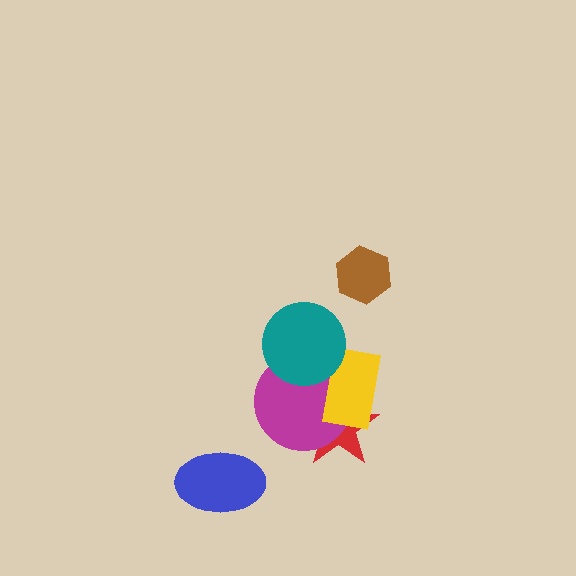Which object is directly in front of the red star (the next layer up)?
The magenta circle is directly in front of the red star.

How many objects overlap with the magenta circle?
3 objects overlap with the magenta circle.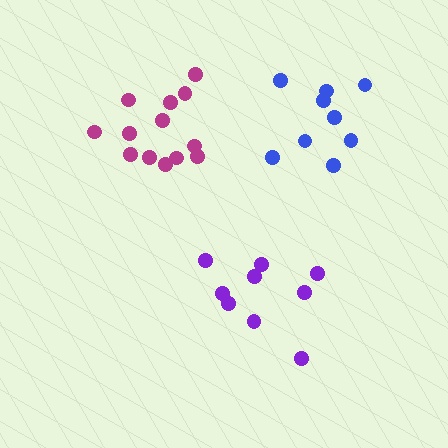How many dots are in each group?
Group 1: 13 dots, Group 2: 9 dots, Group 3: 9 dots (31 total).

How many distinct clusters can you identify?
There are 3 distinct clusters.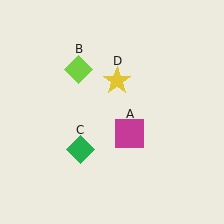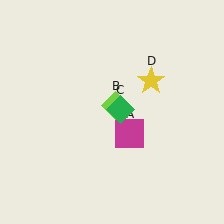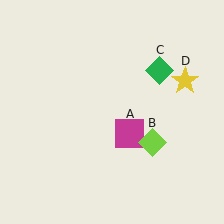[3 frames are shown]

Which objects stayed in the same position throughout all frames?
Magenta square (object A) remained stationary.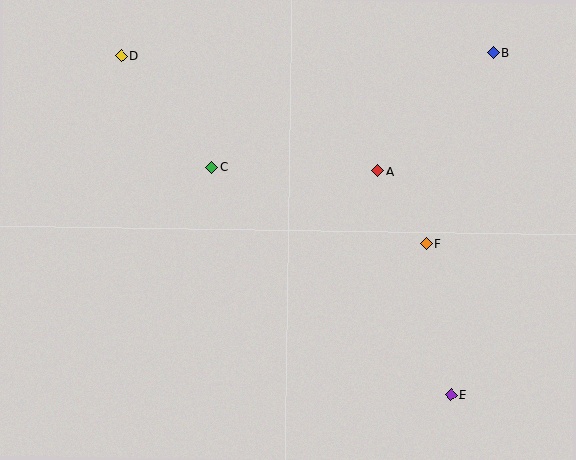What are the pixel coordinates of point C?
Point C is at (212, 167).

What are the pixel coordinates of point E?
Point E is at (451, 395).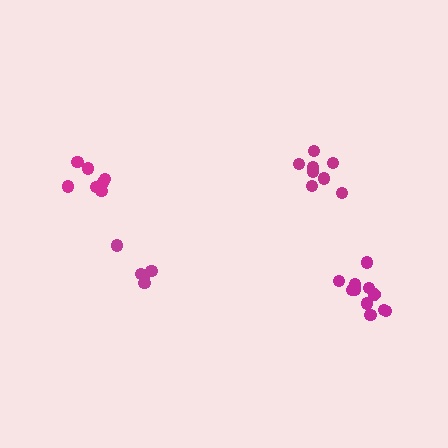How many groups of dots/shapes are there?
There are 4 groups.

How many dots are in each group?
Group 1: 11 dots, Group 2: 7 dots, Group 3: 8 dots, Group 4: 5 dots (31 total).